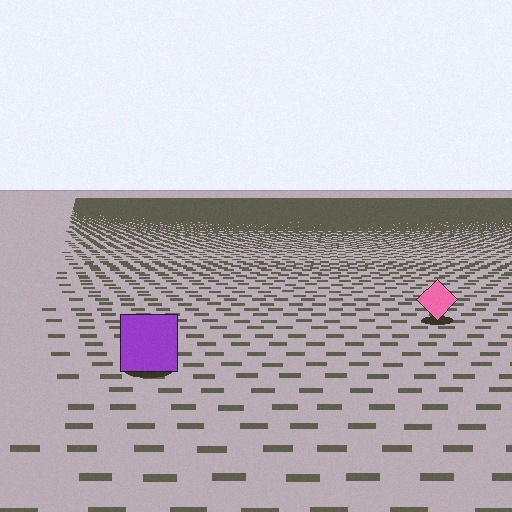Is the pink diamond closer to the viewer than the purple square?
No. The purple square is closer — you can tell from the texture gradient: the ground texture is coarser near it.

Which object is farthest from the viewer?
The pink diamond is farthest from the viewer. It appears smaller and the ground texture around it is denser.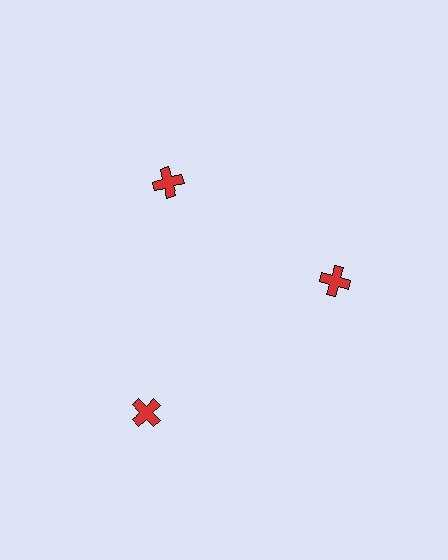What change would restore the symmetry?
The symmetry would be restored by moving it inward, back onto the ring so that all 3 crosses sit at equal angles and equal distance from the center.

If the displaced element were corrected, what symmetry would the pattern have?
It would have 3-fold rotational symmetry — the pattern would map onto itself every 120 degrees.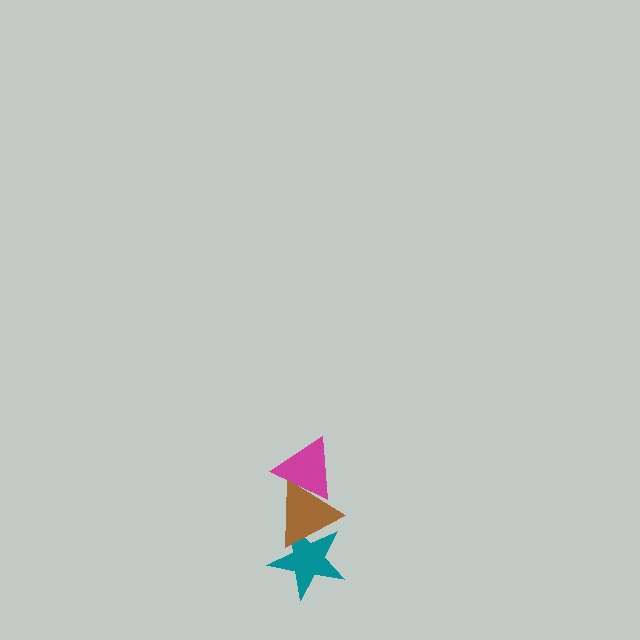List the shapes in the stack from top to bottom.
From top to bottom: the magenta triangle, the brown triangle, the teal star.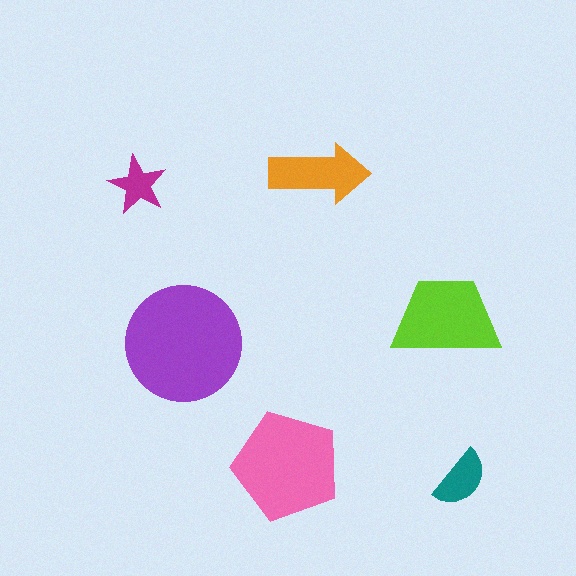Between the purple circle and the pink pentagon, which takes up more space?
The purple circle.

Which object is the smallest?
The magenta star.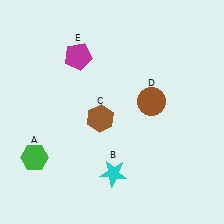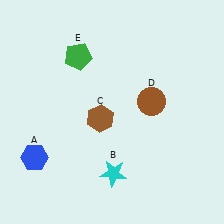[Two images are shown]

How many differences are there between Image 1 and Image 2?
There are 2 differences between the two images.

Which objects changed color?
A changed from green to blue. E changed from magenta to green.